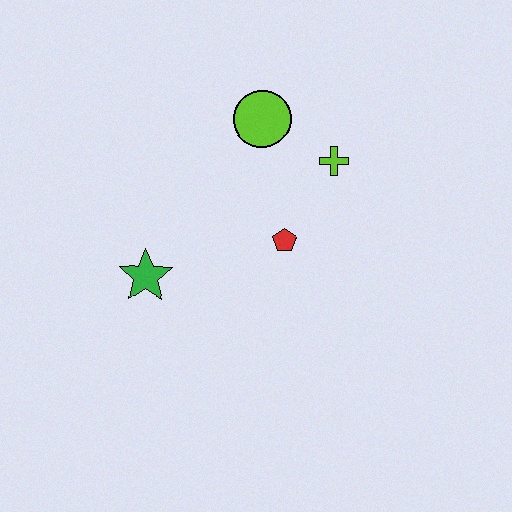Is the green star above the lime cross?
No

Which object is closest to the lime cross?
The lime circle is closest to the lime cross.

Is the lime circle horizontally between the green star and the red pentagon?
Yes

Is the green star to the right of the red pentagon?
No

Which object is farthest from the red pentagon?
The green star is farthest from the red pentagon.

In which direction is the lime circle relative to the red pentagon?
The lime circle is above the red pentagon.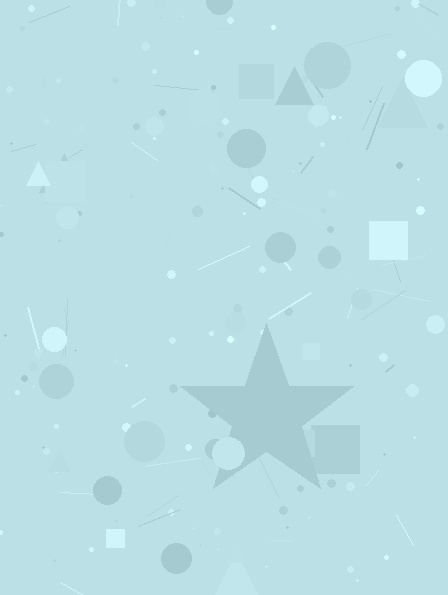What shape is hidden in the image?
A star is hidden in the image.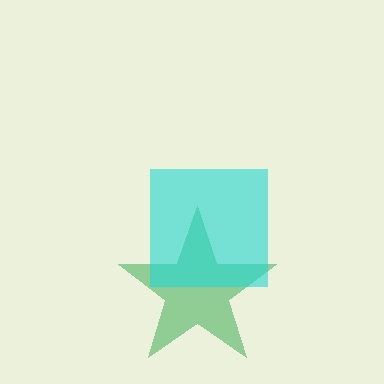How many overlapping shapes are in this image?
There are 2 overlapping shapes in the image.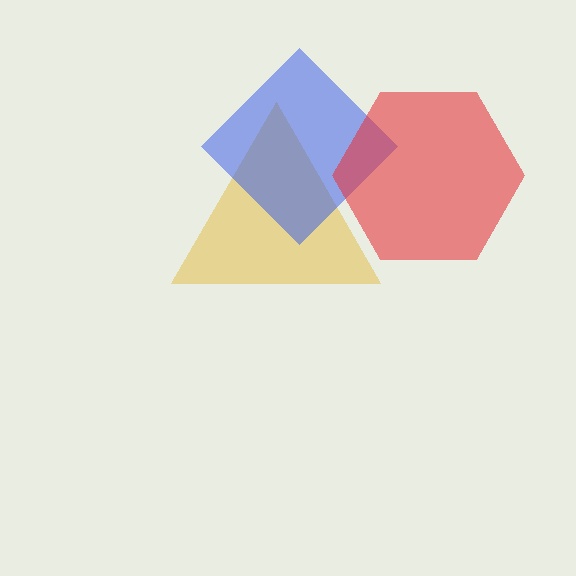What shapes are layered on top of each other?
The layered shapes are: a yellow triangle, a blue diamond, a red hexagon.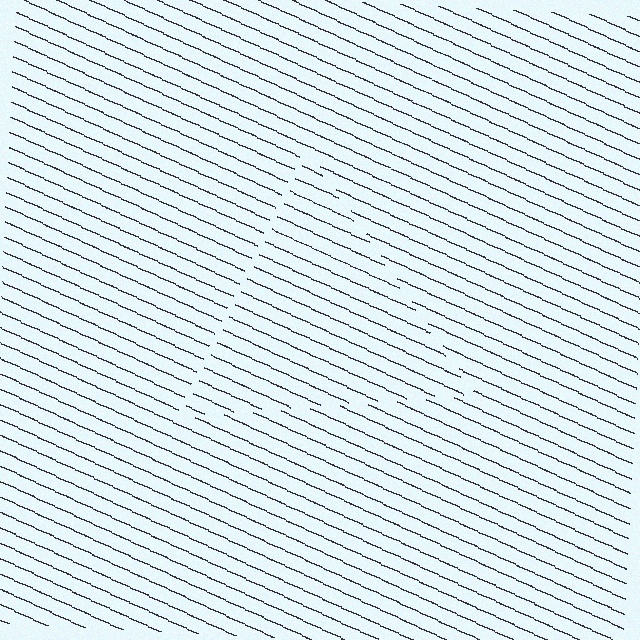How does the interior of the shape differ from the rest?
The interior of the shape contains the same grating, shifted by half a period — the contour is defined by the phase discontinuity where line-ends from the inner and outer gratings abut.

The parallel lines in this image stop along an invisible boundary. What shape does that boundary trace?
An illusory triangle. The interior of the shape contains the same grating, shifted by half a period — the contour is defined by the phase discontinuity where line-ends from the inner and outer gratings abut.